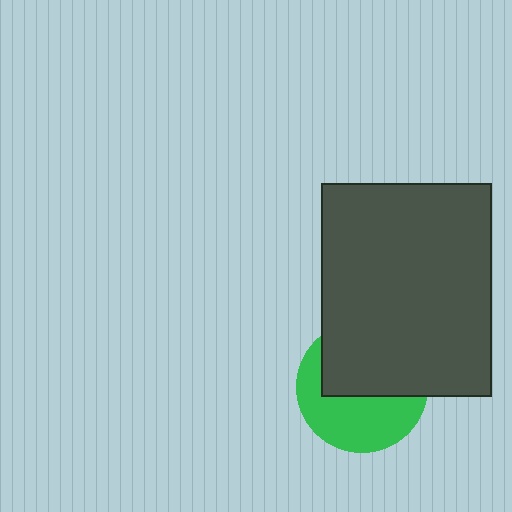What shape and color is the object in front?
The object in front is a dark gray rectangle.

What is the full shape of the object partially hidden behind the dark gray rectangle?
The partially hidden object is a green circle.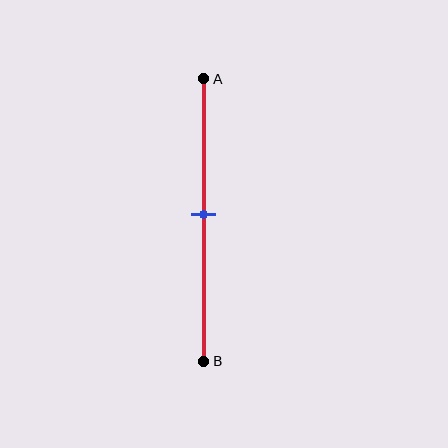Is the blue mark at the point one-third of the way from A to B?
No, the mark is at about 50% from A, not at the 33% one-third point.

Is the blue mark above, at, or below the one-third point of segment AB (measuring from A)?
The blue mark is below the one-third point of segment AB.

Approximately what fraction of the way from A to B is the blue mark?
The blue mark is approximately 50% of the way from A to B.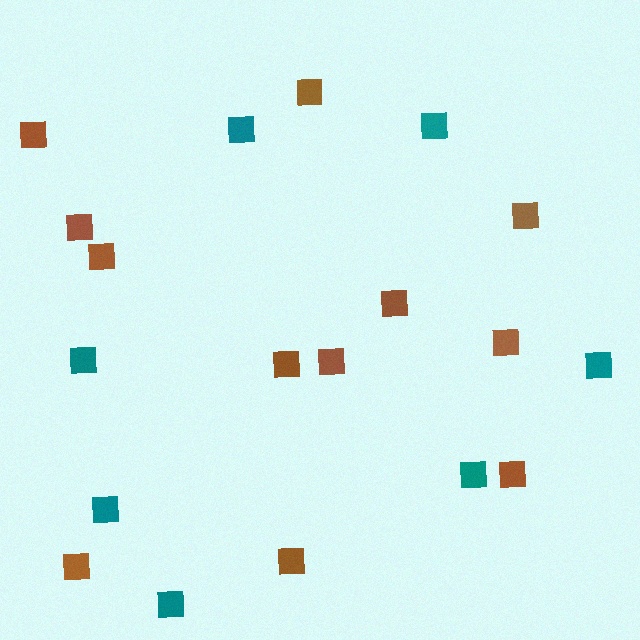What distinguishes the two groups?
There are 2 groups: one group of brown squares (12) and one group of teal squares (7).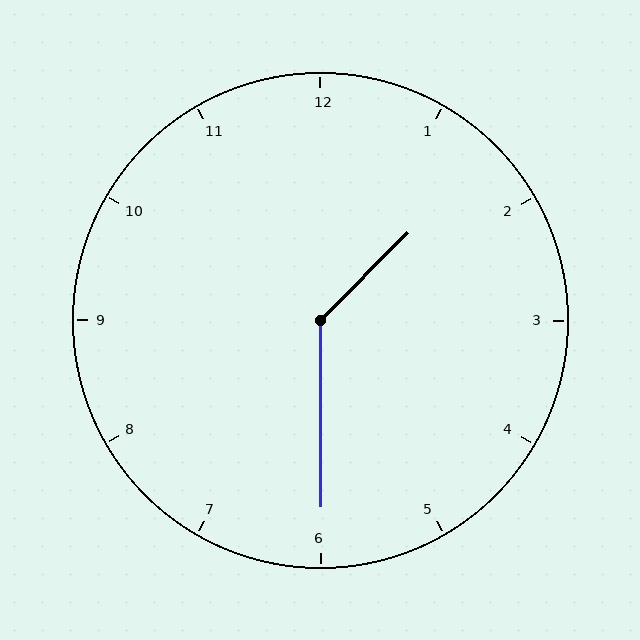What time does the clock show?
1:30.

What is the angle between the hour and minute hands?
Approximately 135 degrees.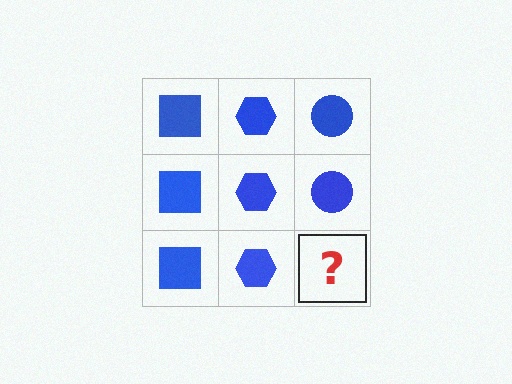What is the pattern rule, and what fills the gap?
The rule is that each column has a consistent shape. The gap should be filled with a blue circle.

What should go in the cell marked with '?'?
The missing cell should contain a blue circle.